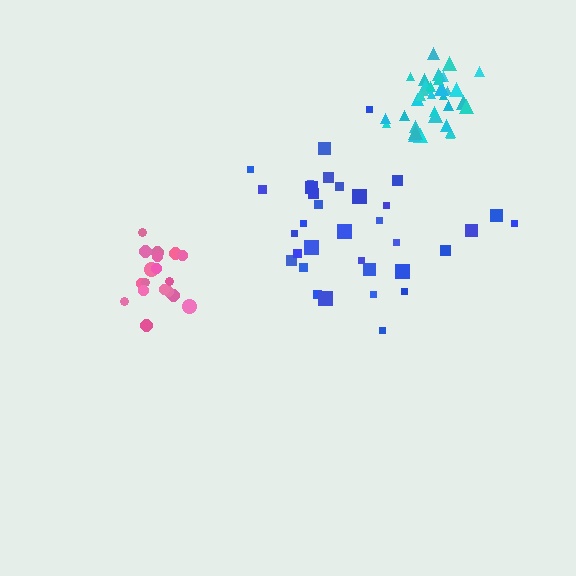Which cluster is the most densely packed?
Cyan.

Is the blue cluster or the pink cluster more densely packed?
Pink.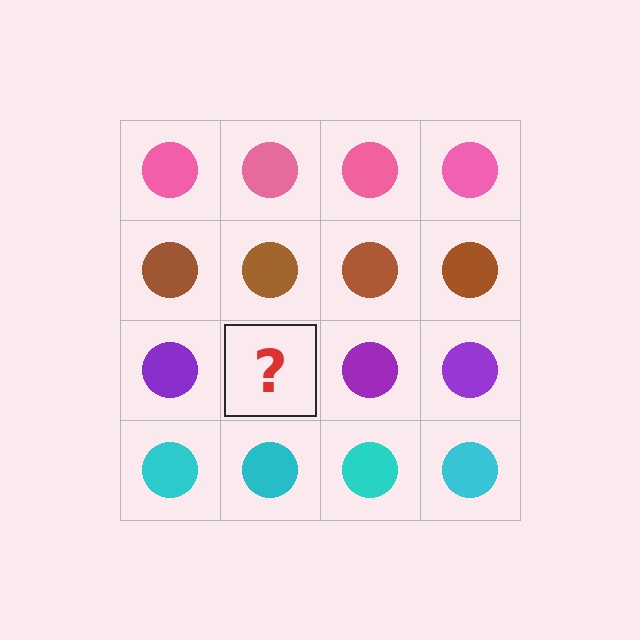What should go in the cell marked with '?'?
The missing cell should contain a purple circle.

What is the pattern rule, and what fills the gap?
The rule is that each row has a consistent color. The gap should be filled with a purple circle.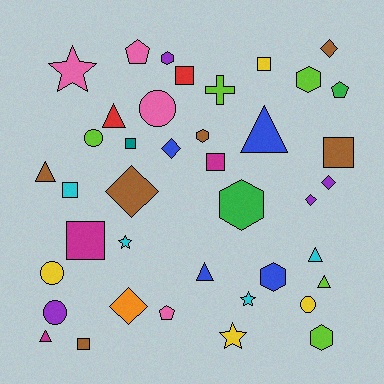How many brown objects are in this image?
There are 6 brown objects.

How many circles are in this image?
There are 5 circles.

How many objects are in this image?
There are 40 objects.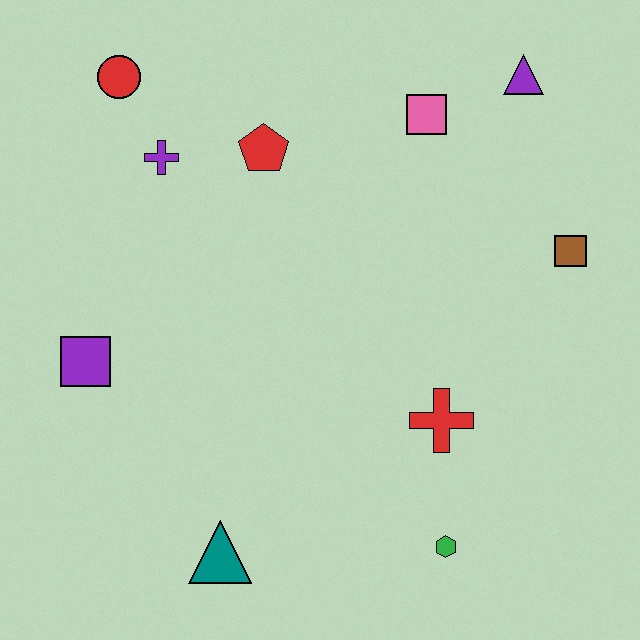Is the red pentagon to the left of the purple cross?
No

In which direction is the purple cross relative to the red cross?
The purple cross is to the left of the red cross.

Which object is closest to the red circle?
The purple cross is closest to the red circle.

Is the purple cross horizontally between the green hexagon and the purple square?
Yes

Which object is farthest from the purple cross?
The green hexagon is farthest from the purple cross.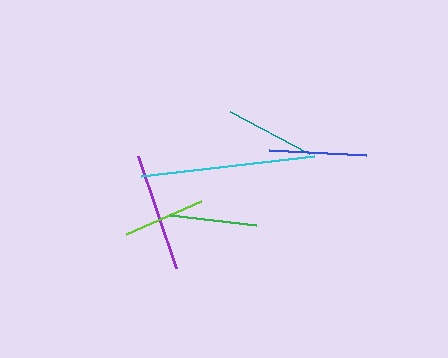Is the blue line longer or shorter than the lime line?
The blue line is longer than the lime line.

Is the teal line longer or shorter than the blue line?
The blue line is longer than the teal line.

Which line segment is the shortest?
The lime line is the shortest at approximately 82 pixels.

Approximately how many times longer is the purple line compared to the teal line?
The purple line is approximately 1.3 times the length of the teal line.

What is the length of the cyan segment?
The cyan segment is approximately 174 pixels long.